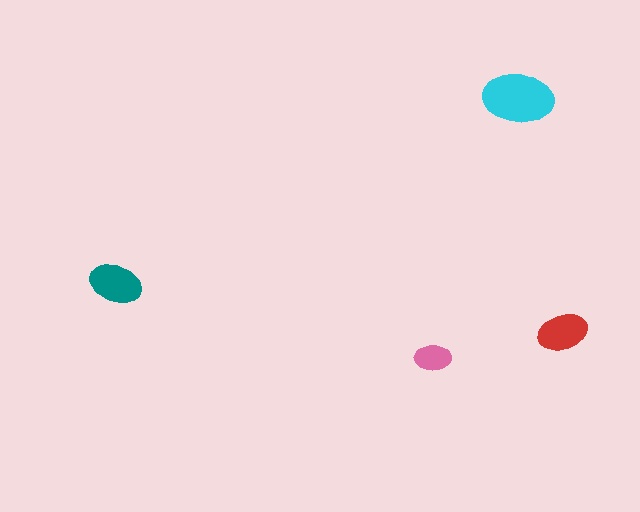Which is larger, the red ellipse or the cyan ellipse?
The cyan one.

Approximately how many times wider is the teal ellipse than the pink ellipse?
About 1.5 times wider.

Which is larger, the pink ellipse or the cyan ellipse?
The cyan one.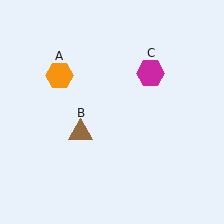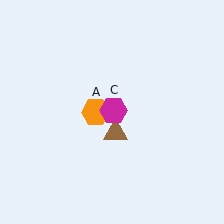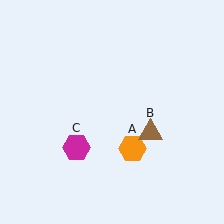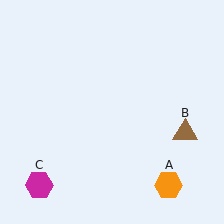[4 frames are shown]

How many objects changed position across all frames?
3 objects changed position: orange hexagon (object A), brown triangle (object B), magenta hexagon (object C).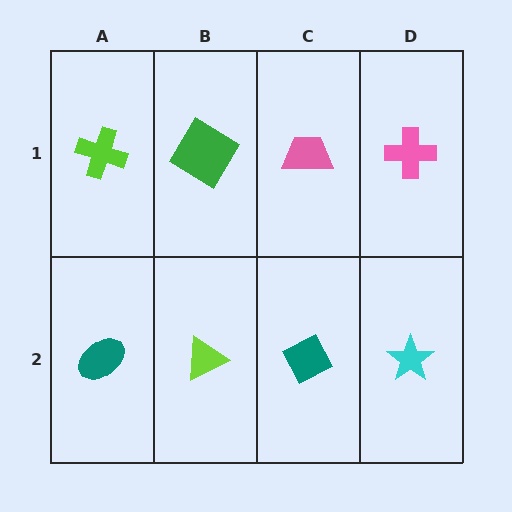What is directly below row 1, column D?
A cyan star.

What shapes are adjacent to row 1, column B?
A lime triangle (row 2, column B), a lime cross (row 1, column A), a pink trapezoid (row 1, column C).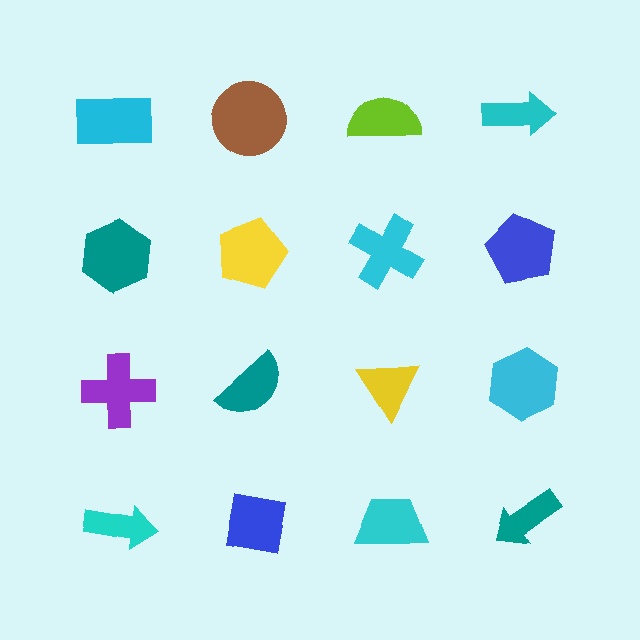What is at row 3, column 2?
A teal semicircle.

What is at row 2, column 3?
A cyan cross.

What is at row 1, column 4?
A cyan arrow.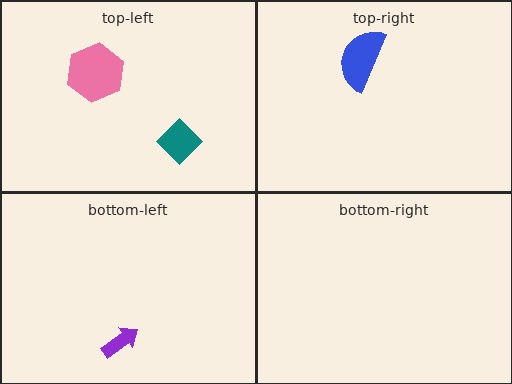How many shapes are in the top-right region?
1.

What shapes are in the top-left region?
The teal diamond, the pink hexagon.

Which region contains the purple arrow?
The bottom-left region.